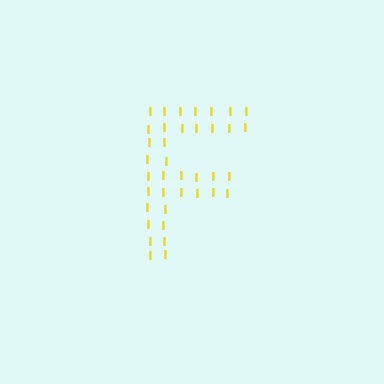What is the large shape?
The large shape is the letter F.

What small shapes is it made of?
It is made of small letter I's.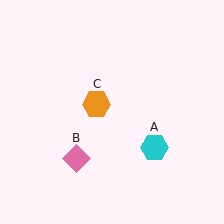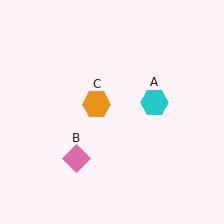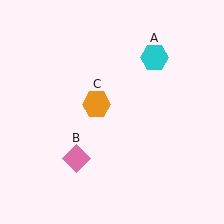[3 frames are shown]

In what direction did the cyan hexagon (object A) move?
The cyan hexagon (object A) moved up.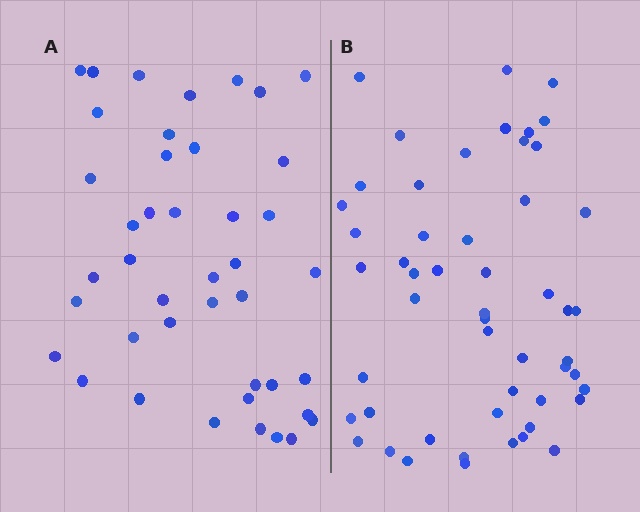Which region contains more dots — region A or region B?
Region B (the right region) has more dots.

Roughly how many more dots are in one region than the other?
Region B has roughly 10 or so more dots than region A.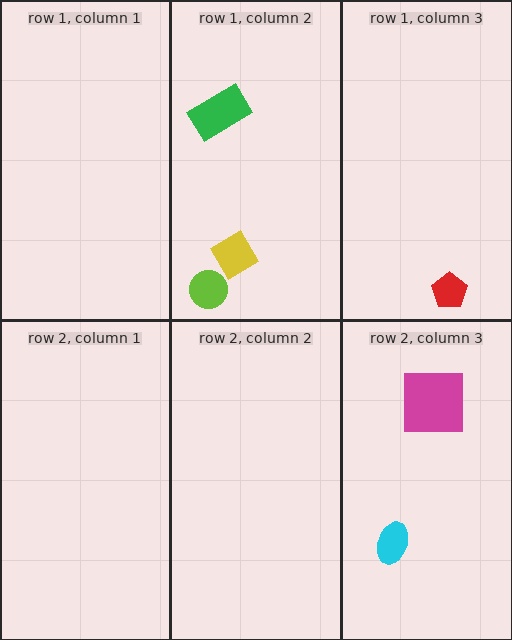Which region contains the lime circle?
The row 1, column 2 region.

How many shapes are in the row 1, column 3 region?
1.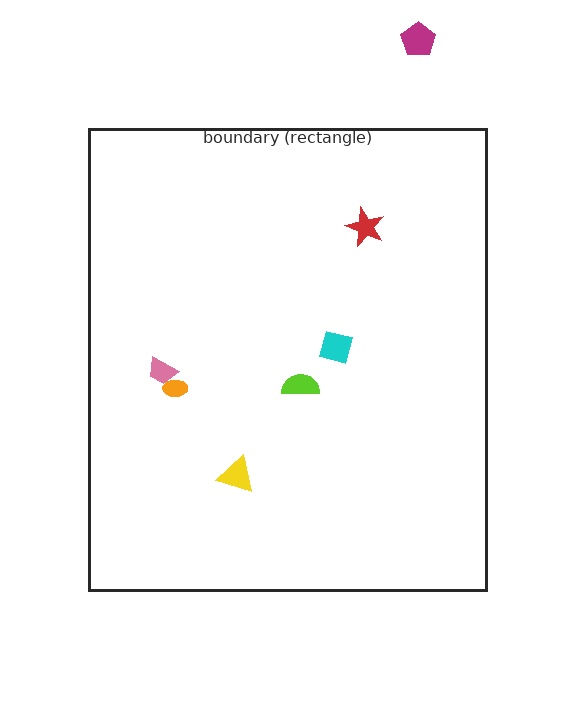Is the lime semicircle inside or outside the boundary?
Inside.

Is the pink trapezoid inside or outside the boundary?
Inside.